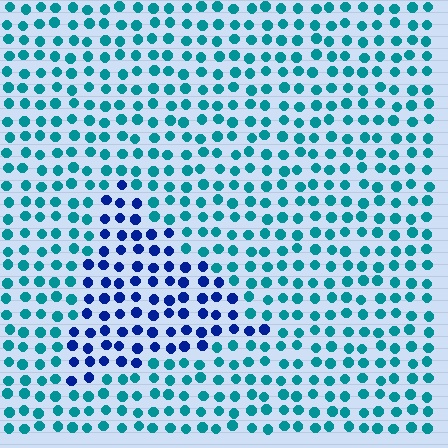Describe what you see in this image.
The image is filled with small teal elements in a uniform arrangement. A triangle-shaped region is visible where the elements are tinted to a slightly different hue, forming a subtle color boundary.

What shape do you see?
I see a triangle.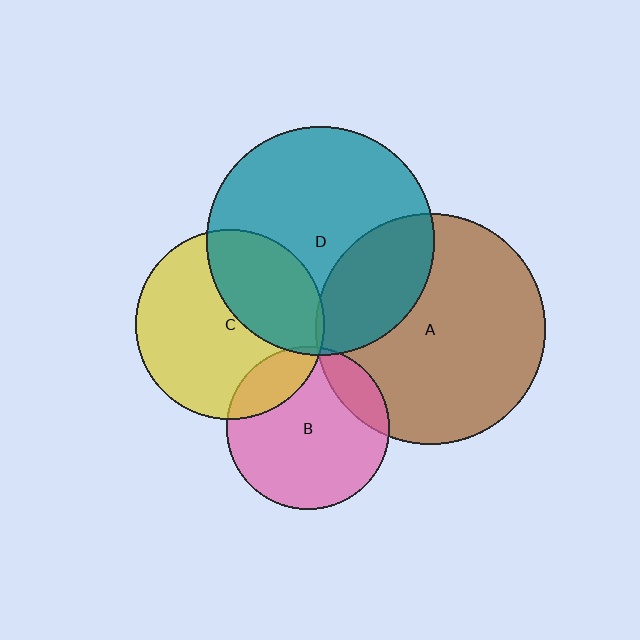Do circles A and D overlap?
Yes.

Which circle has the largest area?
Circle A (brown).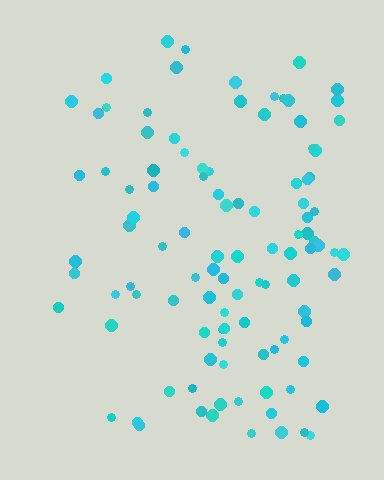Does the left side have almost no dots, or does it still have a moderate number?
Still a moderate number, just noticeably fewer than the right.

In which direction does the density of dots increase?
From left to right, with the right side densest.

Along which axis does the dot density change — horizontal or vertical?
Horizontal.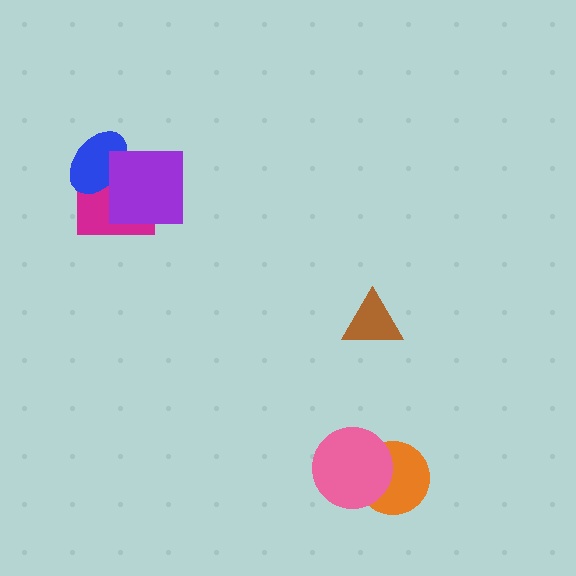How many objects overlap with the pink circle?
1 object overlaps with the pink circle.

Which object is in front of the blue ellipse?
The purple square is in front of the blue ellipse.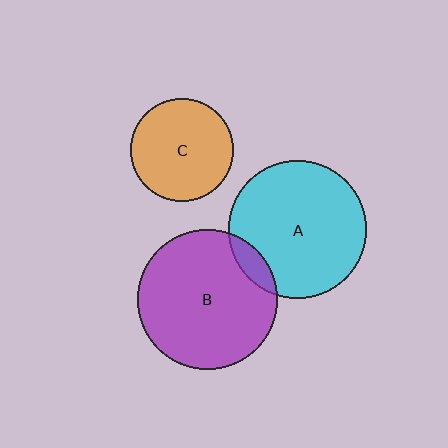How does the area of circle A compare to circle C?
Approximately 1.8 times.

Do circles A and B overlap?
Yes.